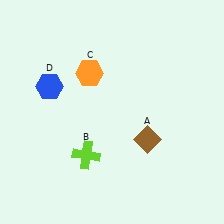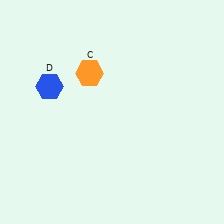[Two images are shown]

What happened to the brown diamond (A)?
The brown diamond (A) was removed in Image 2. It was in the bottom-right area of Image 1.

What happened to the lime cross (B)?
The lime cross (B) was removed in Image 2. It was in the bottom-left area of Image 1.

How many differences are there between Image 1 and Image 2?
There are 2 differences between the two images.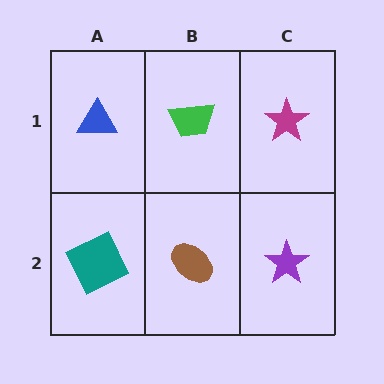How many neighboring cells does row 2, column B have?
3.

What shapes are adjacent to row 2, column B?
A green trapezoid (row 1, column B), a teal square (row 2, column A), a purple star (row 2, column C).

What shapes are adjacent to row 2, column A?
A blue triangle (row 1, column A), a brown ellipse (row 2, column B).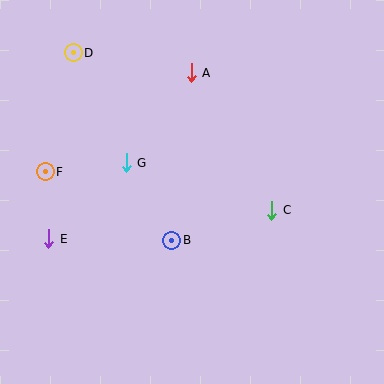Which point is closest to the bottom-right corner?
Point C is closest to the bottom-right corner.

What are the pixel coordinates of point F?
Point F is at (45, 172).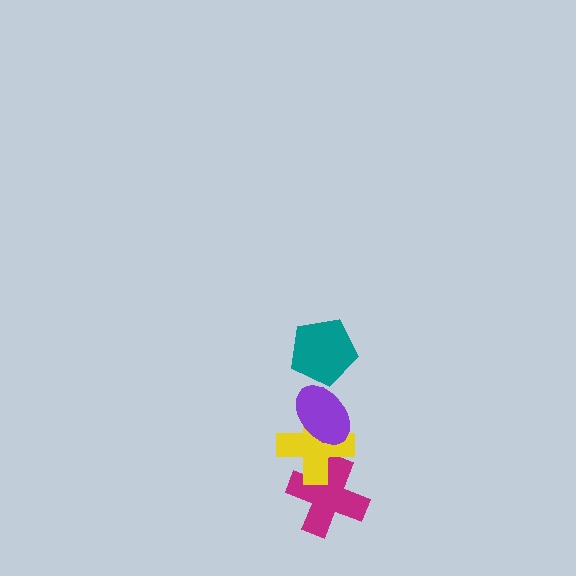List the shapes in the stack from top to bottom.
From top to bottom: the teal pentagon, the purple ellipse, the yellow cross, the magenta cross.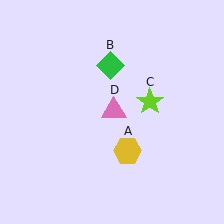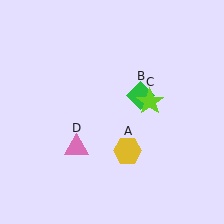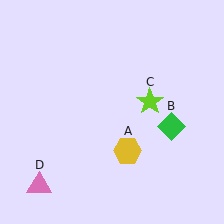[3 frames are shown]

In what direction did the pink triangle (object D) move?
The pink triangle (object D) moved down and to the left.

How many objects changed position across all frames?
2 objects changed position: green diamond (object B), pink triangle (object D).